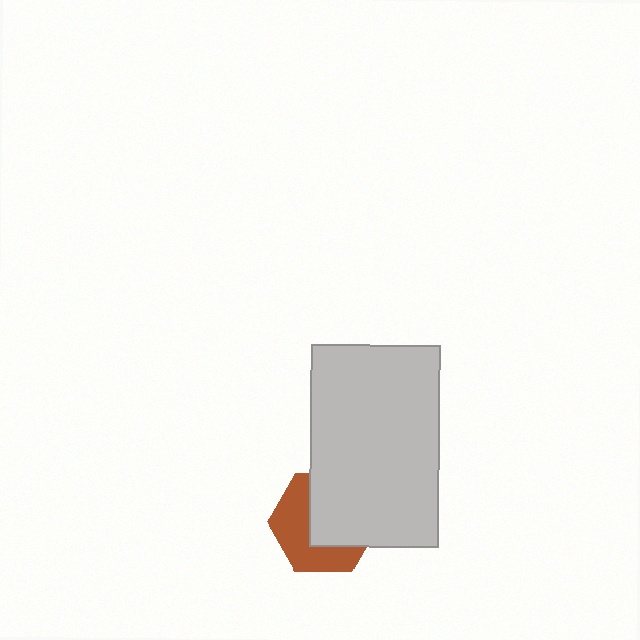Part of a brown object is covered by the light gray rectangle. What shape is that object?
It is a hexagon.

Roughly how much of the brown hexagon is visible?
About half of it is visible (roughly 48%).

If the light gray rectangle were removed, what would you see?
You would see the complete brown hexagon.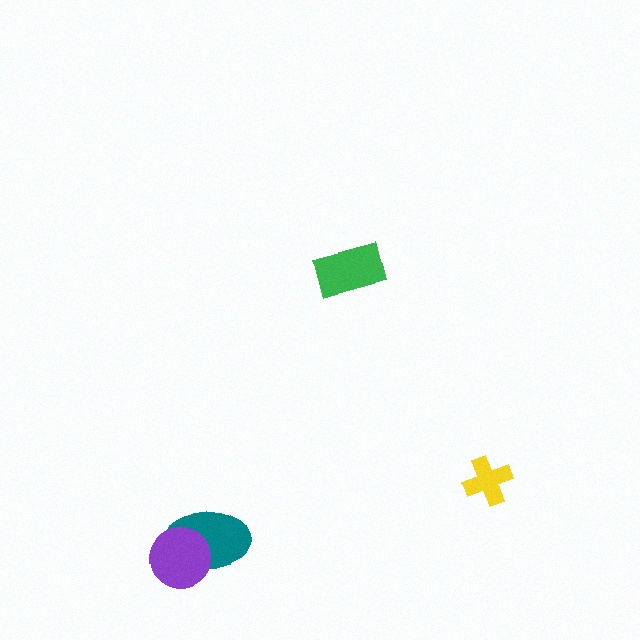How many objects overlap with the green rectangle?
0 objects overlap with the green rectangle.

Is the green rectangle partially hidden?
No, no other shape covers it.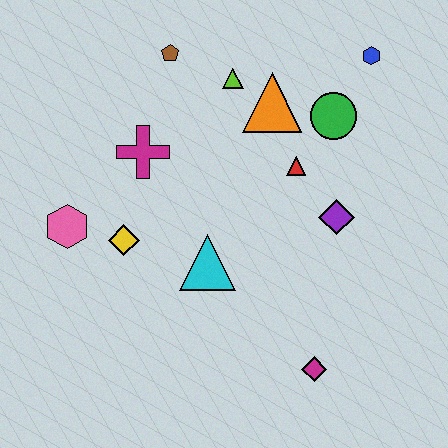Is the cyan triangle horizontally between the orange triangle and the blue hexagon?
No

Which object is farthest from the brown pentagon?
The magenta diamond is farthest from the brown pentagon.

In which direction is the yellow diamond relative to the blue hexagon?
The yellow diamond is to the left of the blue hexagon.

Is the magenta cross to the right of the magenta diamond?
No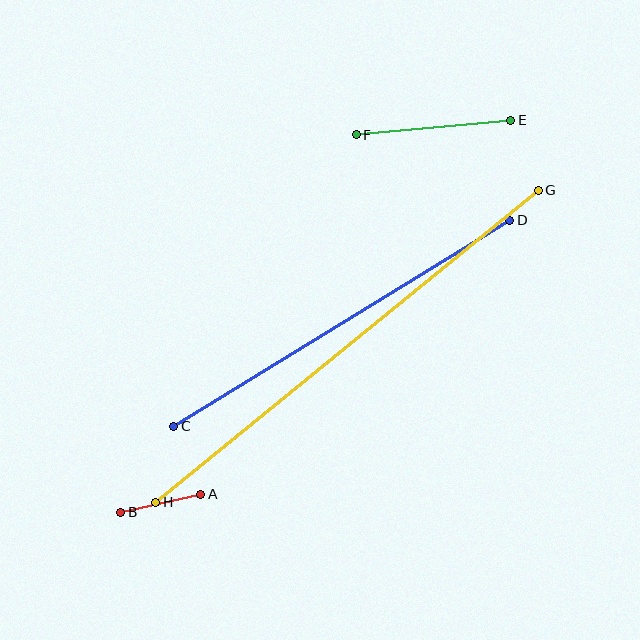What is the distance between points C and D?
The distance is approximately 394 pixels.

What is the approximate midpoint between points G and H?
The midpoint is at approximately (347, 346) pixels.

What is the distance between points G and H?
The distance is approximately 493 pixels.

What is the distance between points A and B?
The distance is approximately 82 pixels.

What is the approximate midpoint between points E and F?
The midpoint is at approximately (433, 127) pixels.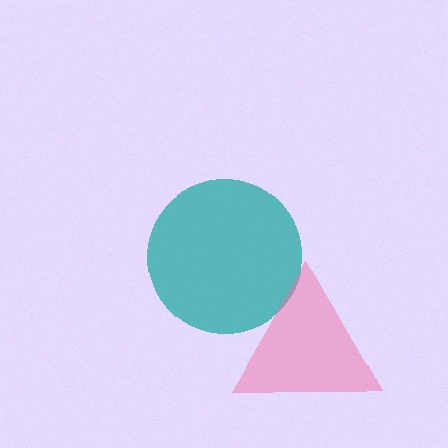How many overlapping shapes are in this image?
There are 2 overlapping shapes in the image.